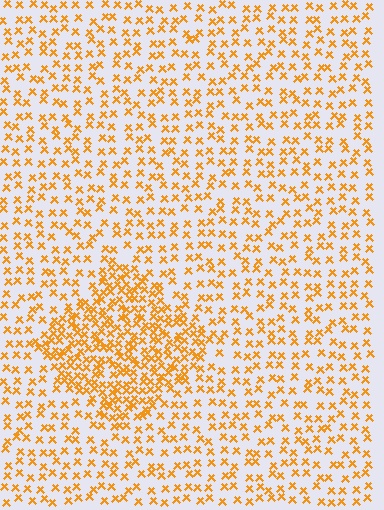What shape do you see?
I see a diamond.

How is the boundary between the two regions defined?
The boundary is defined by a change in element density (approximately 2.1x ratio). All elements are the same color, size, and shape.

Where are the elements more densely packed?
The elements are more densely packed inside the diamond boundary.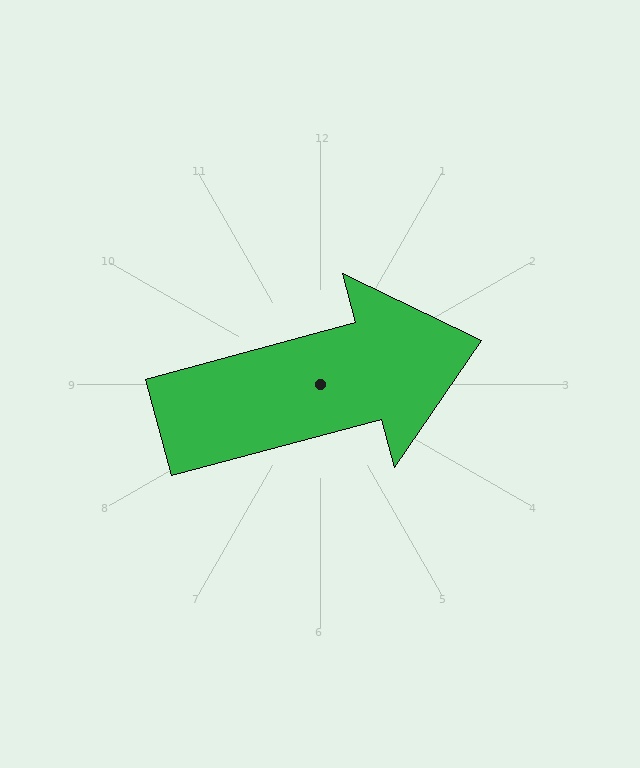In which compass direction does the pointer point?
East.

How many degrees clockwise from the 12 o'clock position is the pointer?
Approximately 75 degrees.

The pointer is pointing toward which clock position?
Roughly 2 o'clock.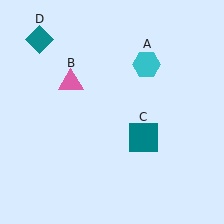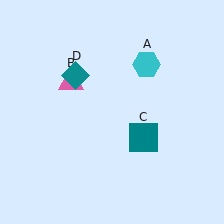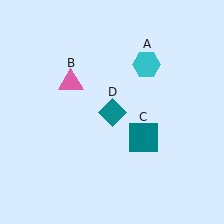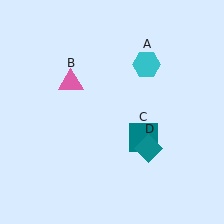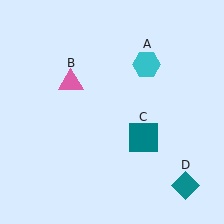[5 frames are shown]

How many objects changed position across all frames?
1 object changed position: teal diamond (object D).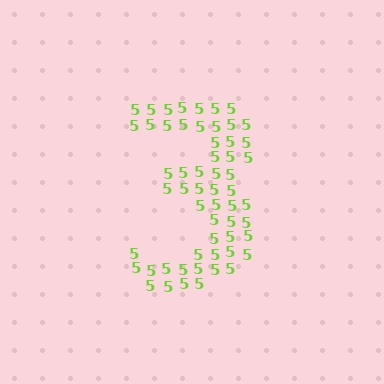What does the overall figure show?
The overall figure shows the digit 3.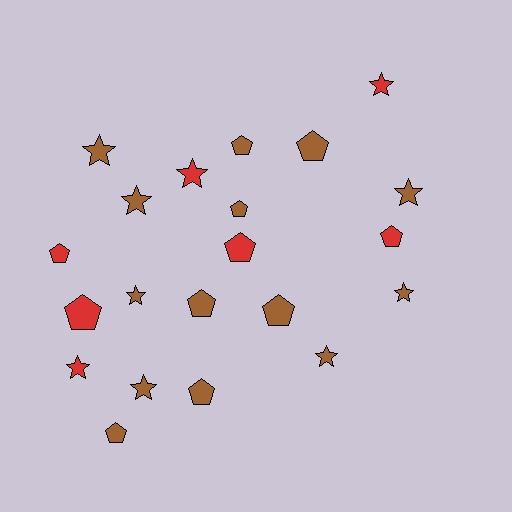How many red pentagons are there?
There are 4 red pentagons.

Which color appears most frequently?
Brown, with 14 objects.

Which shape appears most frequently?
Pentagon, with 11 objects.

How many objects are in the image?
There are 21 objects.